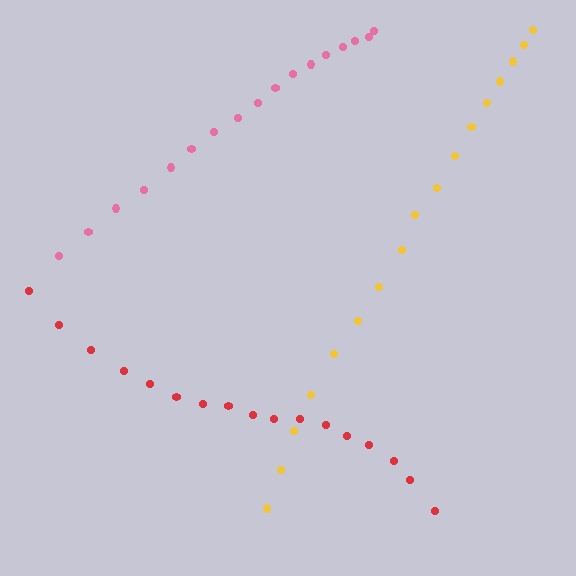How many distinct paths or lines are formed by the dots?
There are 3 distinct paths.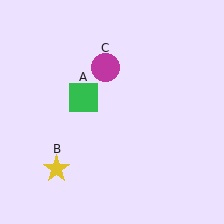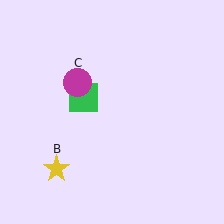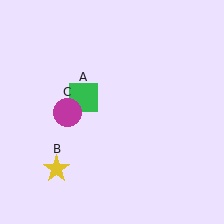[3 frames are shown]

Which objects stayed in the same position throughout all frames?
Green square (object A) and yellow star (object B) remained stationary.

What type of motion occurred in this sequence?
The magenta circle (object C) rotated counterclockwise around the center of the scene.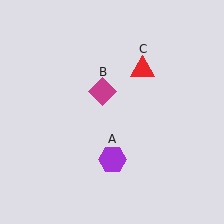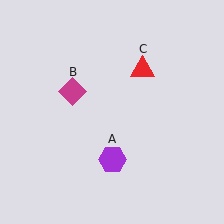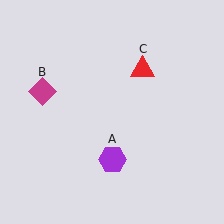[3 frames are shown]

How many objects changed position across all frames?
1 object changed position: magenta diamond (object B).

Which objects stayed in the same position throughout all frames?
Purple hexagon (object A) and red triangle (object C) remained stationary.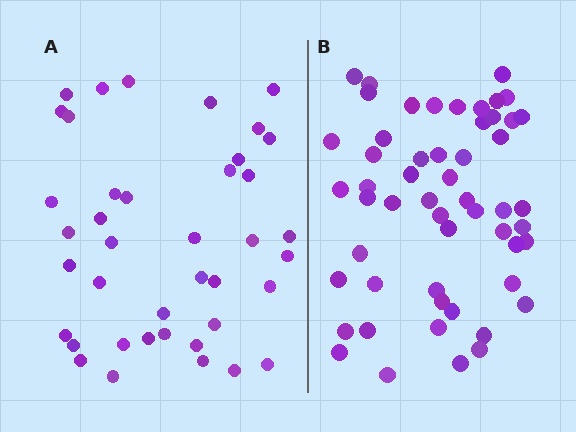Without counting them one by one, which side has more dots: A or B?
Region B (the right region) has more dots.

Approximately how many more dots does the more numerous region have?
Region B has approximately 15 more dots than region A.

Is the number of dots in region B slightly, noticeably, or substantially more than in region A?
Region B has noticeably more, but not dramatically so. The ratio is roughly 1.4 to 1.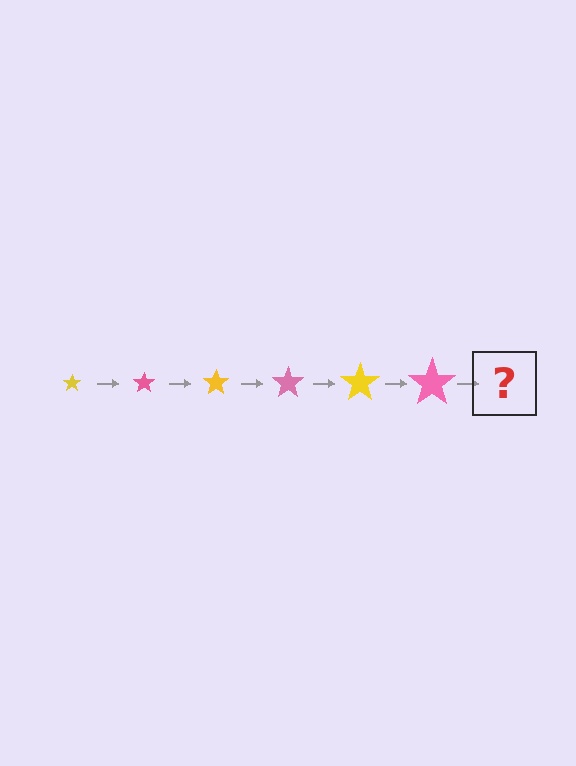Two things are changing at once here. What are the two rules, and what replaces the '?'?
The two rules are that the star grows larger each step and the color cycles through yellow and pink. The '?' should be a yellow star, larger than the previous one.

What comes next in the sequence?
The next element should be a yellow star, larger than the previous one.